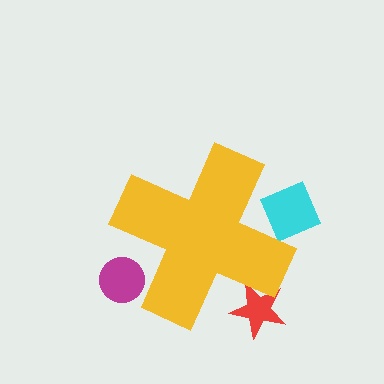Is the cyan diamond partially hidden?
Yes, the cyan diamond is partially hidden behind the yellow cross.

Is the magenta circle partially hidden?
Yes, the magenta circle is partially hidden behind the yellow cross.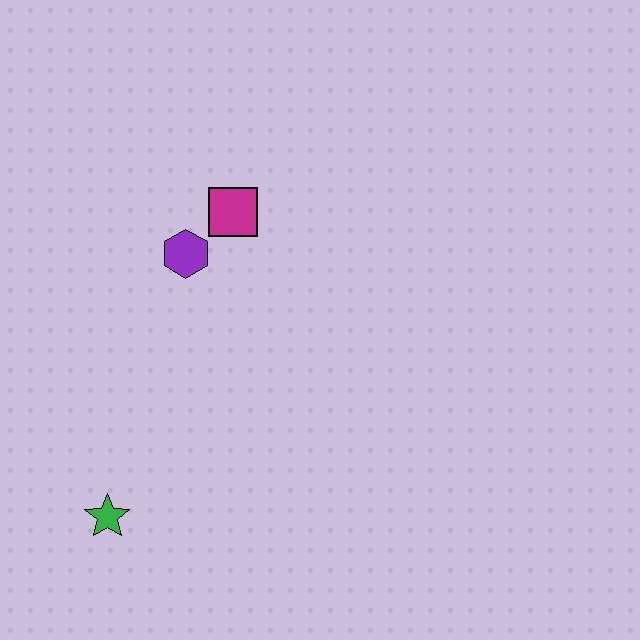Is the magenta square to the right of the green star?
Yes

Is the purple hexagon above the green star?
Yes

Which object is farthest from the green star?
The magenta square is farthest from the green star.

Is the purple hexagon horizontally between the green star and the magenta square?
Yes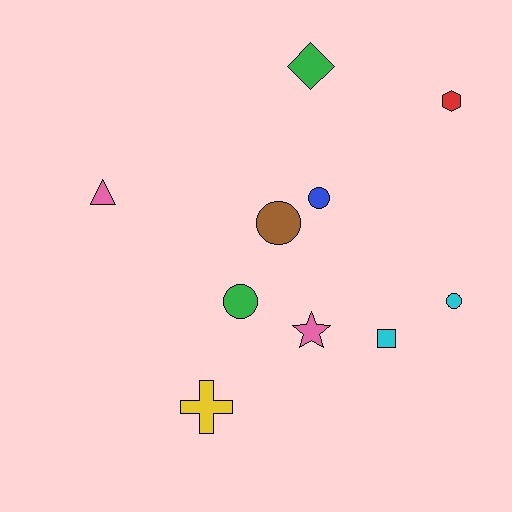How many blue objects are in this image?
There is 1 blue object.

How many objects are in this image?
There are 10 objects.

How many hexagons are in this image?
There is 1 hexagon.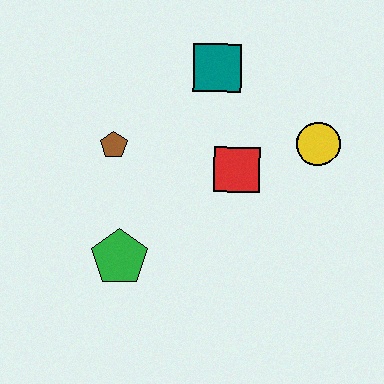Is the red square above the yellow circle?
No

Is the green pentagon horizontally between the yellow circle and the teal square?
No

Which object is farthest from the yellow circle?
The green pentagon is farthest from the yellow circle.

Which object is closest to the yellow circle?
The red square is closest to the yellow circle.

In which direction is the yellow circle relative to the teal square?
The yellow circle is to the right of the teal square.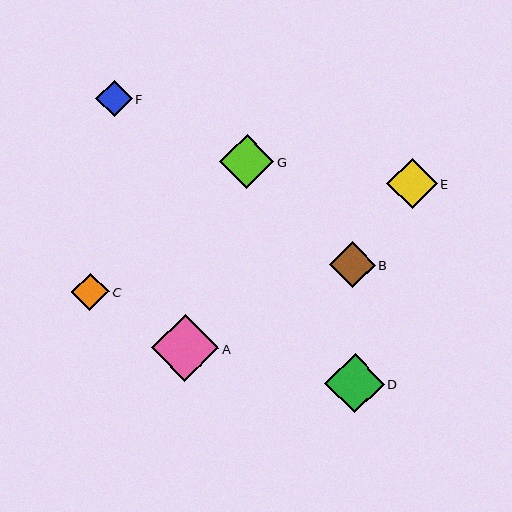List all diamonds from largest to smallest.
From largest to smallest: A, D, G, E, B, C, F.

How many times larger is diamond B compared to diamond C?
Diamond B is approximately 1.2 times the size of diamond C.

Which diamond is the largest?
Diamond A is the largest with a size of approximately 67 pixels.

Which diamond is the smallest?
Diamond F is the smallest with a size of approximately 36 pixels.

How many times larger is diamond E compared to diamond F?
Diamond E is approximately 1.4 times the size of diamond F.